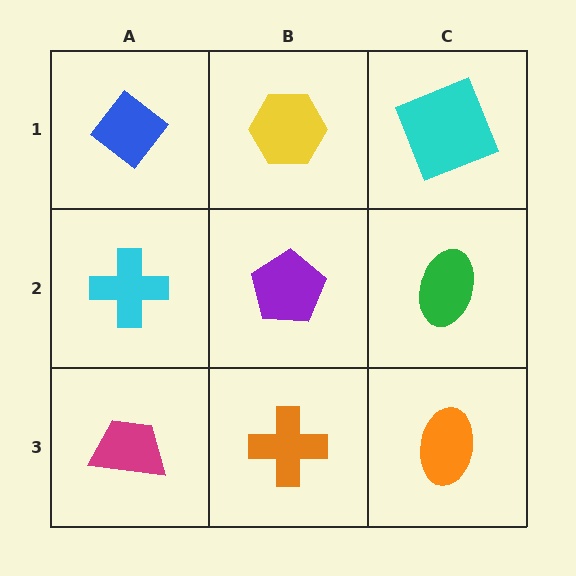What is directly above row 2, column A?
A blue diamond.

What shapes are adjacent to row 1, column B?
A purple pentagon (row 2, column B), a blue diamond (row 1, column A), a cyan square (row 1, column C).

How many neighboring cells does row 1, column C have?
2.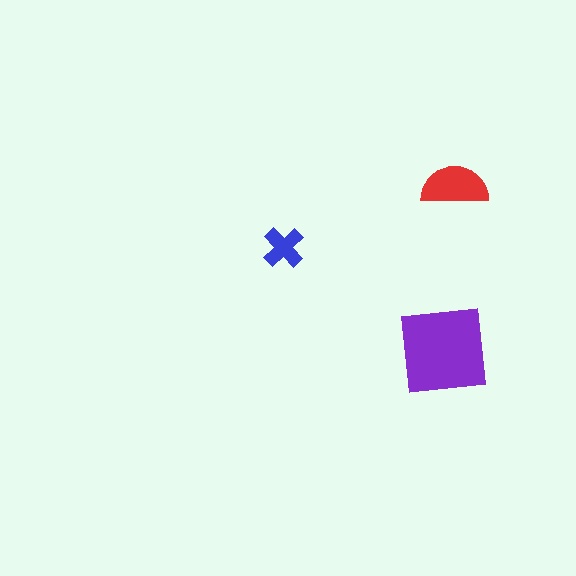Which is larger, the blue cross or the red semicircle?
The red semicircle.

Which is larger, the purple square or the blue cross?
The purple square.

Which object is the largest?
The purple square.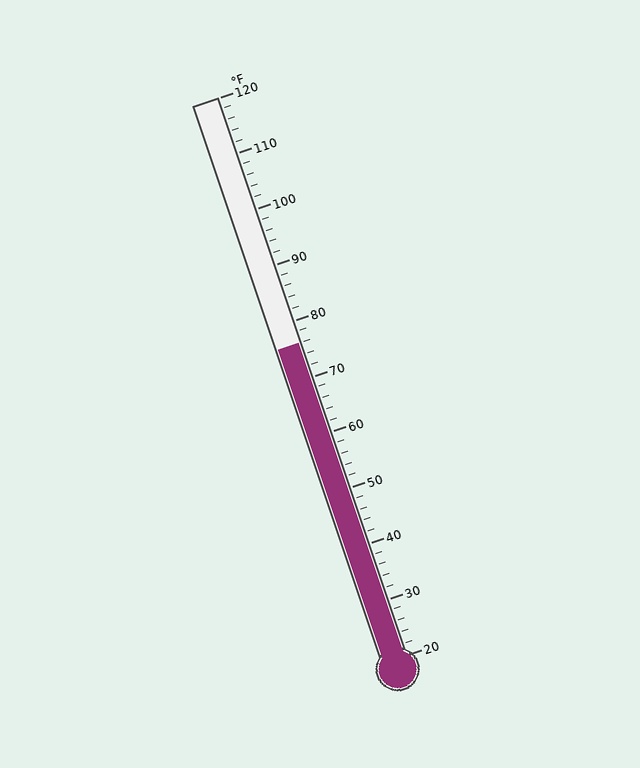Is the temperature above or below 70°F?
The temperature is above 70°F.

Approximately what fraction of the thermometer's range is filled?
The thermometer is filled to approximately 55% of its range.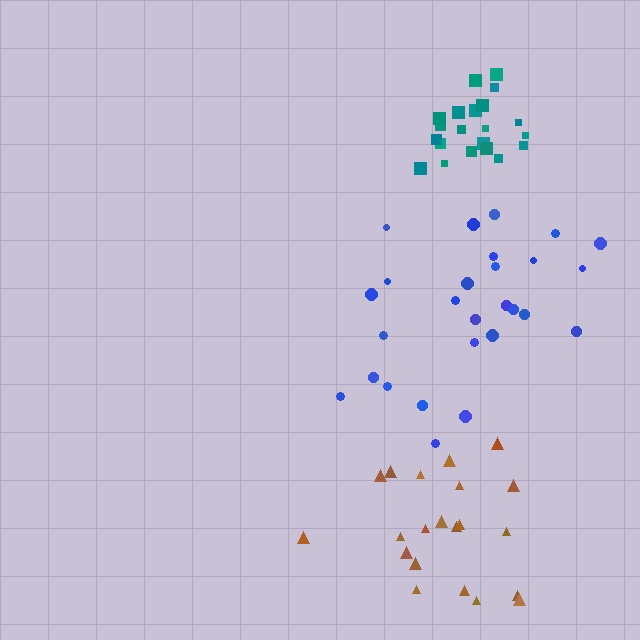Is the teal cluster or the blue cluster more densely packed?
Teal.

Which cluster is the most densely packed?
Teal.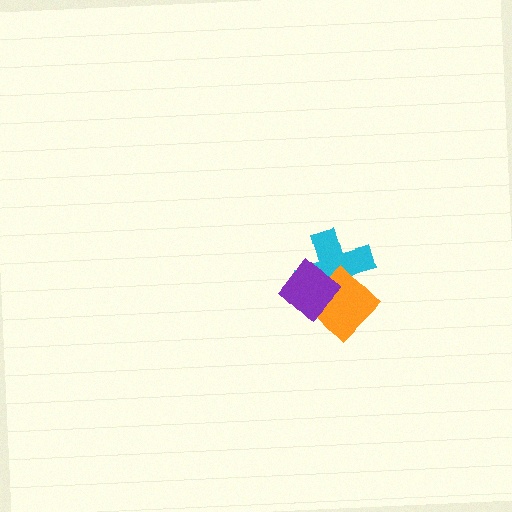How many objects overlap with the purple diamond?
2 objects overlap with the purple diamond.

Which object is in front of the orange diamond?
The purple diamond is in front of the orange diamond.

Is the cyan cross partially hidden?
Yes, it is partially covered by another shape.